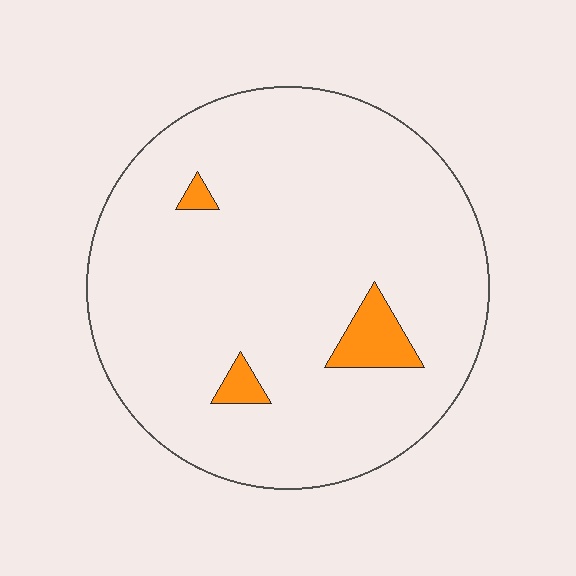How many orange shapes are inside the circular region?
3.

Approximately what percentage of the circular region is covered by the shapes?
Approximately 5%.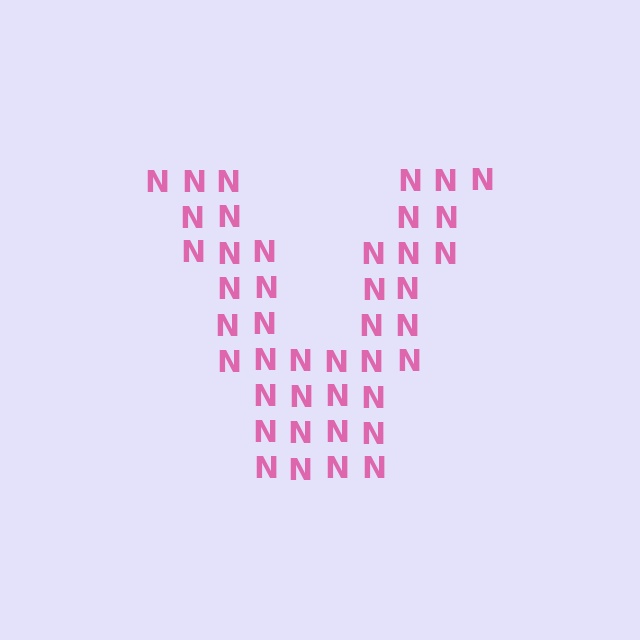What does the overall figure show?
The overall figure shows the letter V.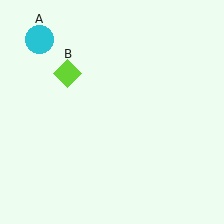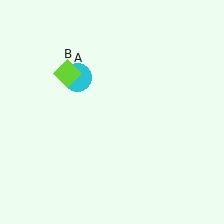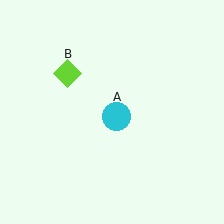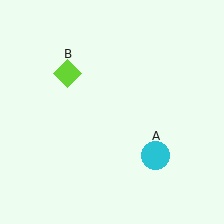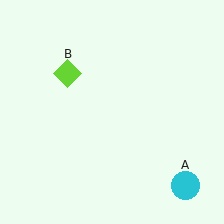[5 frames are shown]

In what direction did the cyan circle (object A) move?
The cyan circle (object A) moved down and to the right.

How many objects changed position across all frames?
1 object changed position: cyan circle (object A).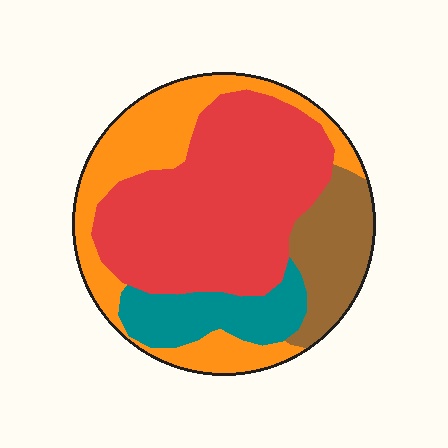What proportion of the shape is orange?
Orange covers 27% of the shape.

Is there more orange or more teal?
Orange.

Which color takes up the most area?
Red, at roughly 45%.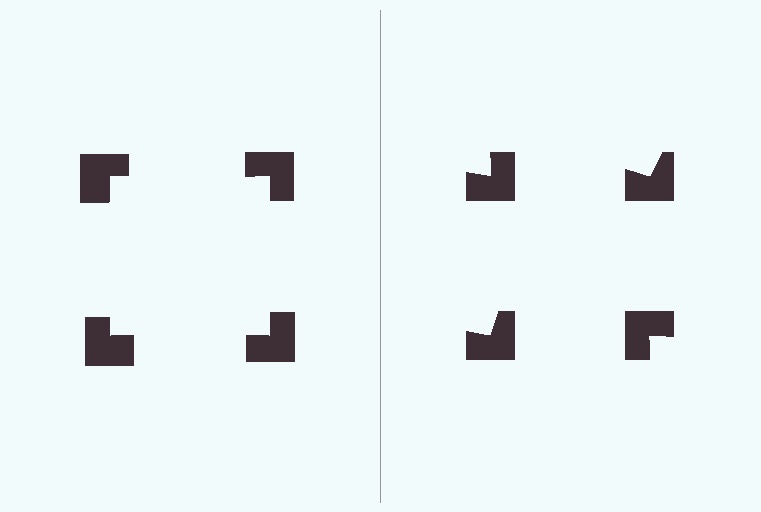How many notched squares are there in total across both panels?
8 — 4 on each side.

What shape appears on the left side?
An illusory square.